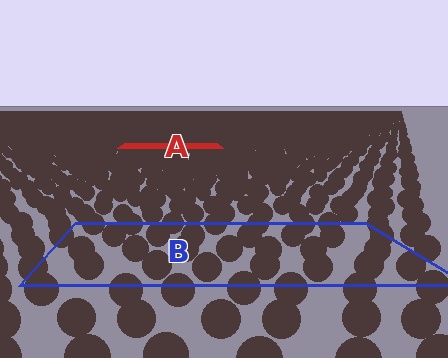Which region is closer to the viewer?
Region B is closer. The texture elements there are larger and more spread out.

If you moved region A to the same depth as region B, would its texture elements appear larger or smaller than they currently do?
They would appear larger. At a closer depth, the same texture elements are projected at a bigger on-screen size.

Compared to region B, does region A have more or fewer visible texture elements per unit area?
Region A has more texture elements per unit area — they are packed more densely because it is farther away.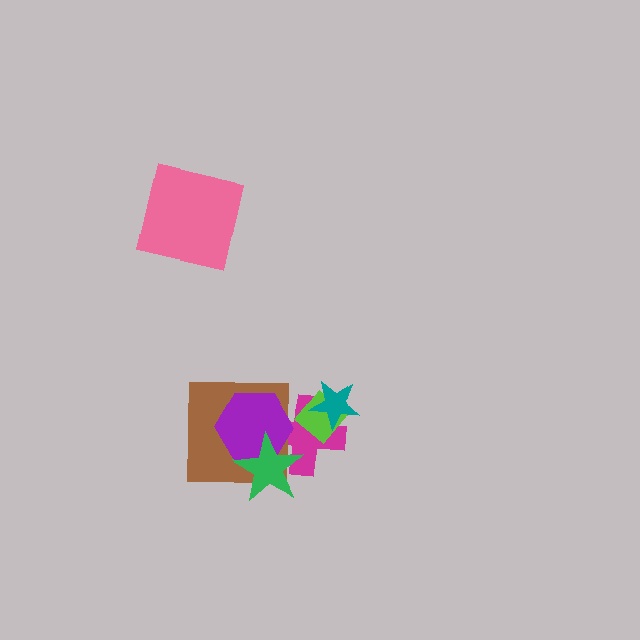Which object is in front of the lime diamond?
The teal star is in front of the lime diamond.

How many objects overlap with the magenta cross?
5 objects overlap with the magenta cross.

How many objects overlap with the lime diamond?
2 objects overlap with the lime diamond.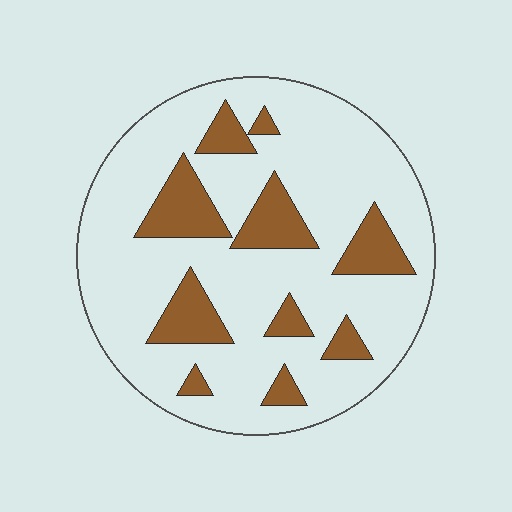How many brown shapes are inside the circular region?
10.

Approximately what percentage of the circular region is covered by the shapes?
Approximately 20%.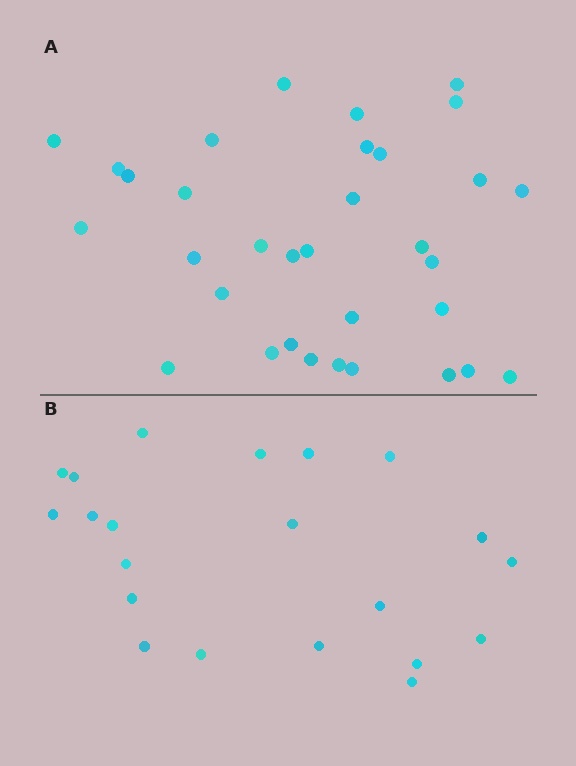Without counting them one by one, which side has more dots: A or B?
Region A (the top region) has more dots.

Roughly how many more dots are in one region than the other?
Region A has roughly 12 or so more dots than region B.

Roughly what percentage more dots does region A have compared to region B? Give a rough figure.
About 55% more.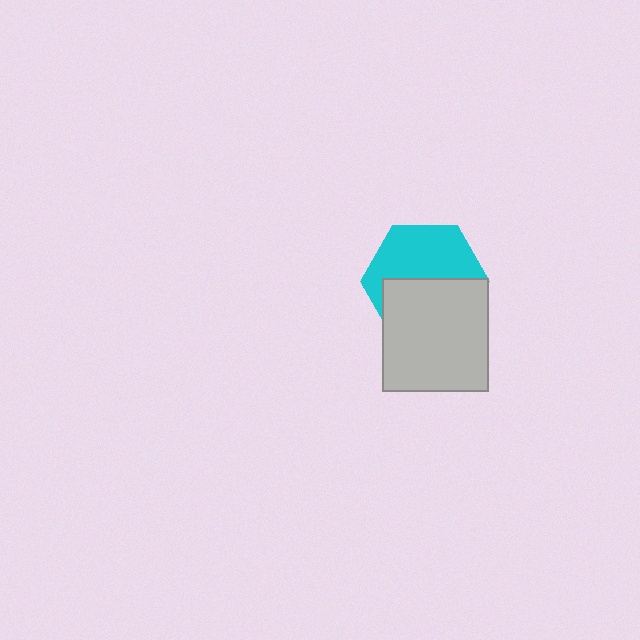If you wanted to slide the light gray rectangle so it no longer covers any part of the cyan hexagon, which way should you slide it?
Slide it down — that is the most direct way to separate the two shapes.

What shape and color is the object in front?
The object in front is a light gray rectangle.